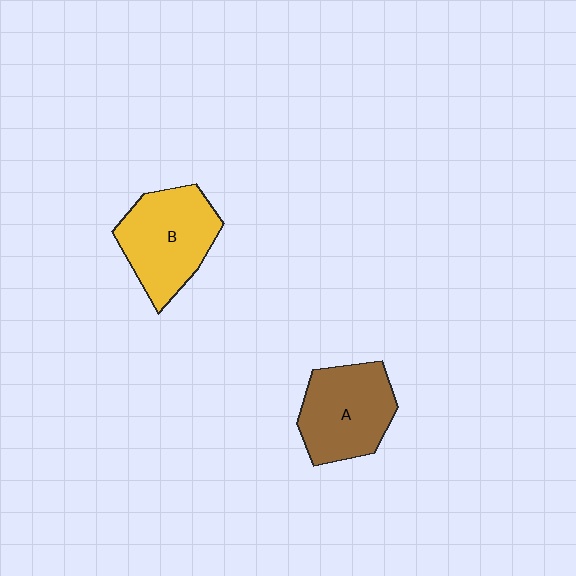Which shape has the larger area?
Shape B (yellow).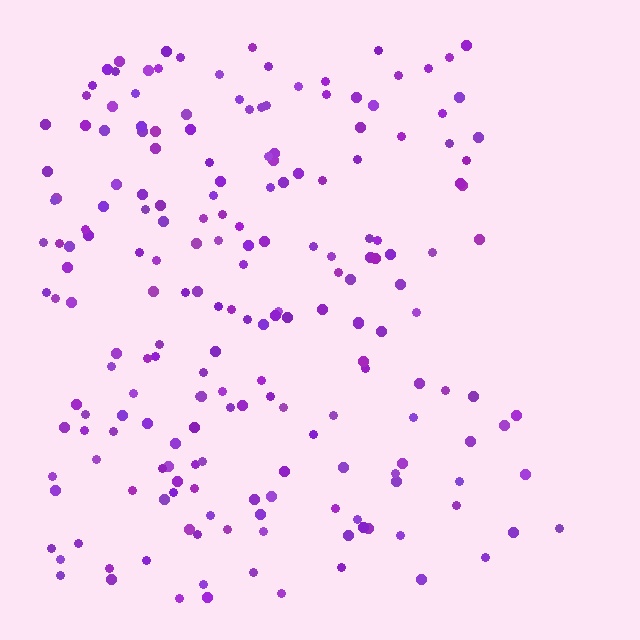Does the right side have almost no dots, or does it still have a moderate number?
Still a moderate number, just noticeably fewer than the left.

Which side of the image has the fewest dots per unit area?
The right.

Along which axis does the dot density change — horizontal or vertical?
Horizontal.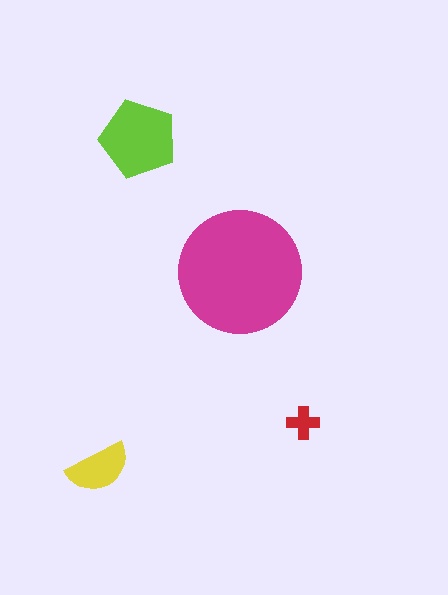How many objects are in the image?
There are 4 objects in the image.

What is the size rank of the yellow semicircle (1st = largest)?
3rd.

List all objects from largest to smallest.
The magenta circle, the lime pentagon, the yellow semicircle, the red cross.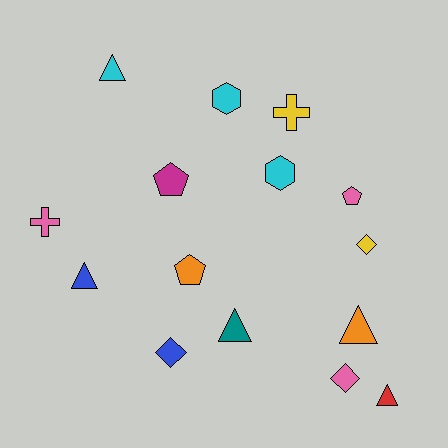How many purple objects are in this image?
There are no purple objects.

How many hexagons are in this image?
There are 2 hexagons.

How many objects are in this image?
There are 15 objects.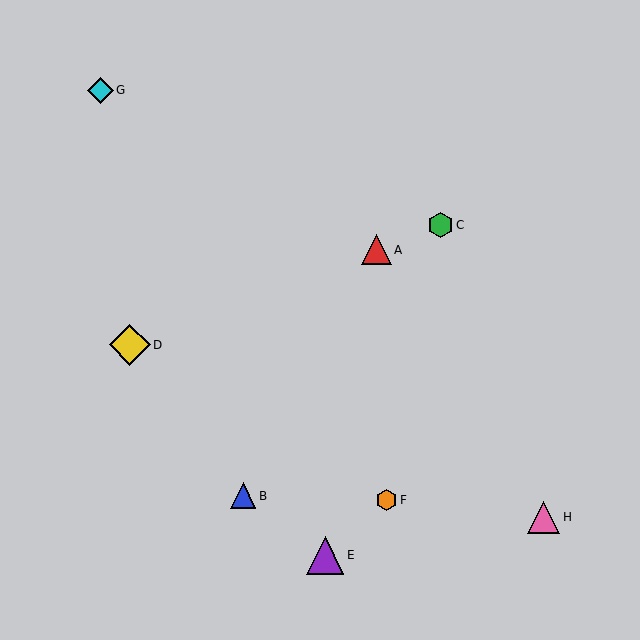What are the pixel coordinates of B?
Object B is at (243, 496).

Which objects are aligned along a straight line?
Objects A, C, D are aligned along a straight line.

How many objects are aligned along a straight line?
3 objects (A, C, D) are aligned along a straight line.